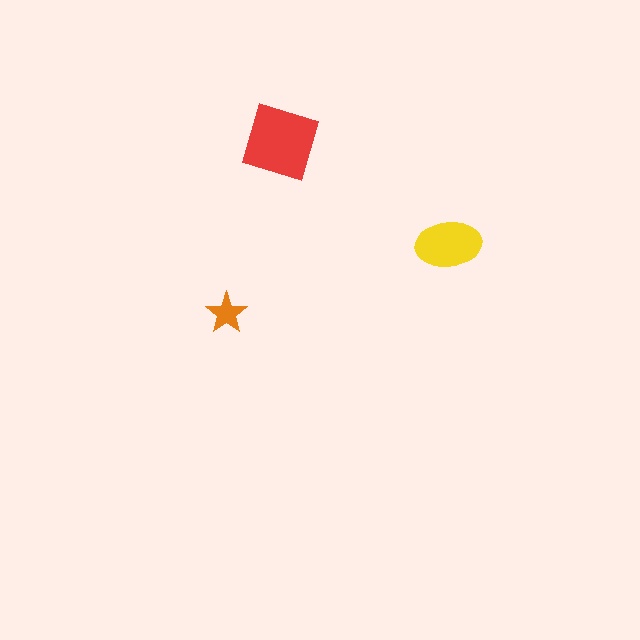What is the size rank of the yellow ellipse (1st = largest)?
2nd.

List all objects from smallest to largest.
The orange star, the yellow ellipse, the red diamond.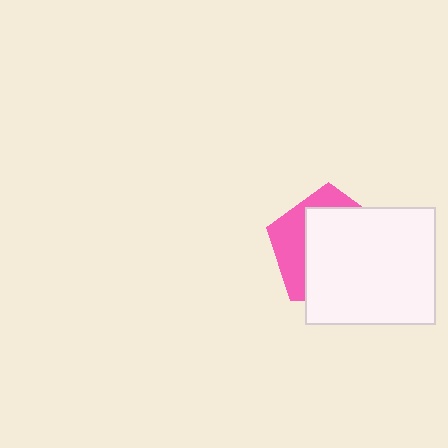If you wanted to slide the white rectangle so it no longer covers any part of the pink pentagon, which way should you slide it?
Slide it toward the lower-right — that is the most direct way to separate the two shapes.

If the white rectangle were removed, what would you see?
You would see the complete pink pentagon.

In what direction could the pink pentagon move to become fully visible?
The pink pentagon could move toward the upper-left. That would shift it out from behind the white rectangle entirely.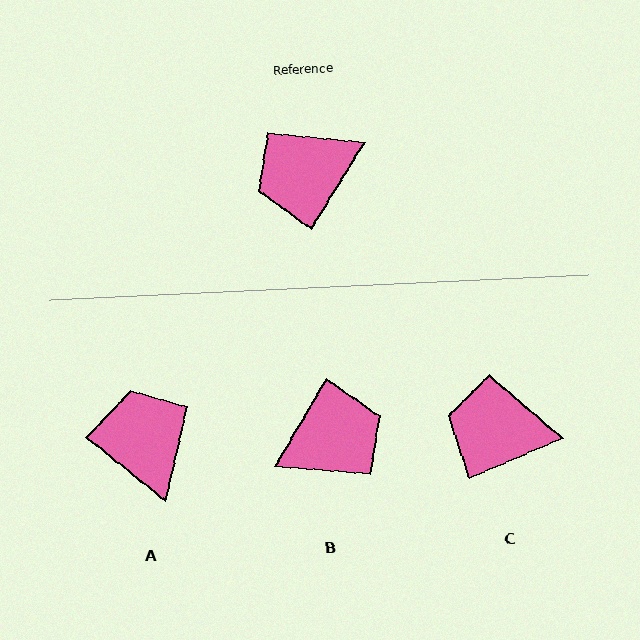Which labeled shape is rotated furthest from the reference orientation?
B, about 179 degrees away.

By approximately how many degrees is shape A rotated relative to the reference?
Approximately 97 degrees clockwise.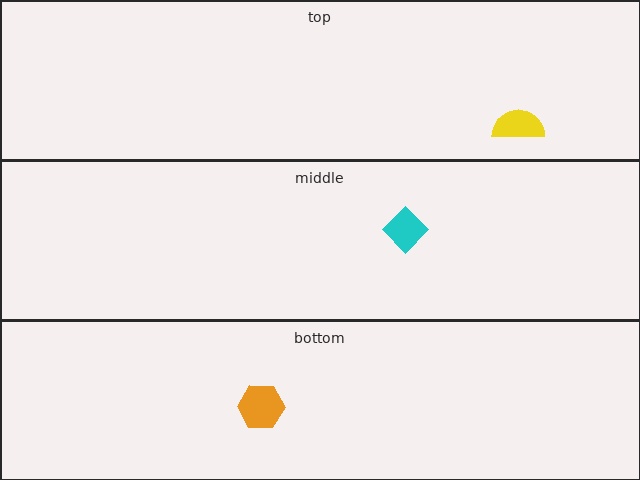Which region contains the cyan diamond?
The middle region.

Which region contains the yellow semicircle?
The top region.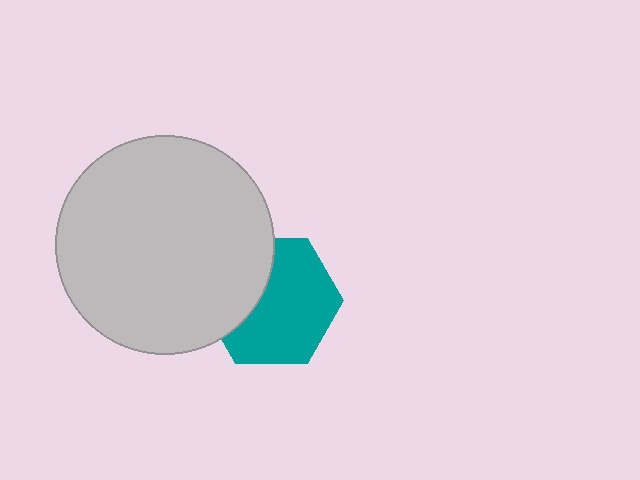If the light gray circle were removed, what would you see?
You would see the complete teal hexagon.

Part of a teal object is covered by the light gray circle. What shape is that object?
It is a hexagon.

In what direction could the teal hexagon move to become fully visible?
The teal hexagon could move right. That would shift it out from behind the light gray circle entirely.